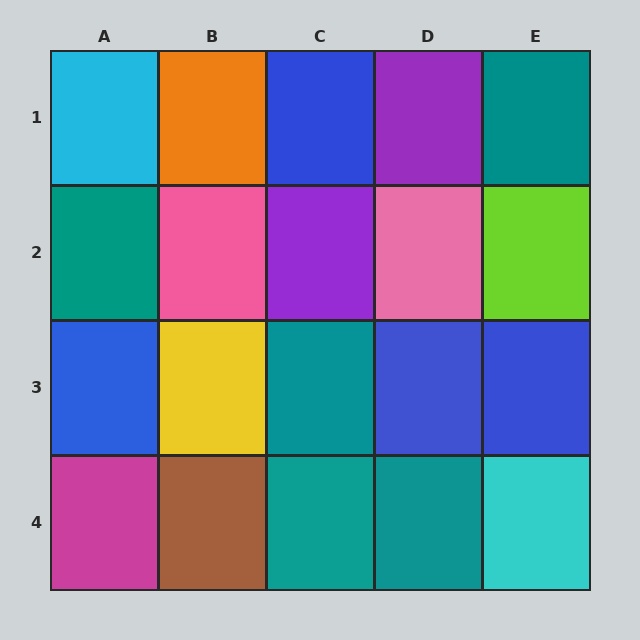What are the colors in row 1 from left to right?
Cyan, orange, blue, purple, teal.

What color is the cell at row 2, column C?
Purple.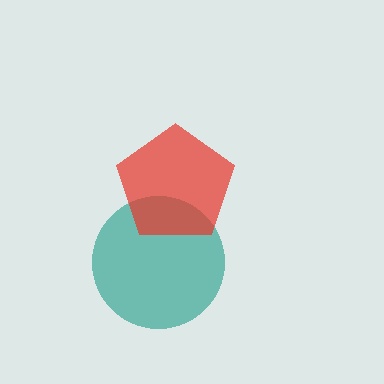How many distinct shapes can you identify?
There are 2 distinct shapes: a teal circle, a red pentagon.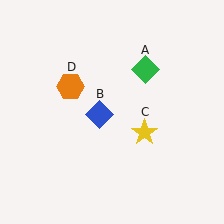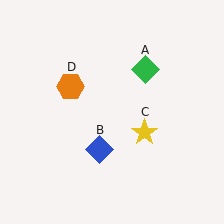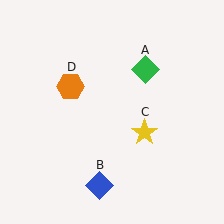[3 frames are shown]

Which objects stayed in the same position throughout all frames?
Green diamond (object A) and yellow star (object C) and orange hexagon (object D) remained stationary.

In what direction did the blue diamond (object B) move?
The blue diamond (object B) moved down.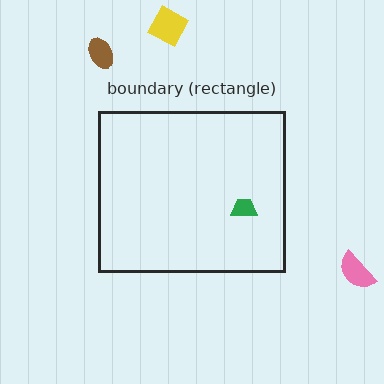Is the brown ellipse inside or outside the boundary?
Outside.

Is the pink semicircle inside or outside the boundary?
Outside.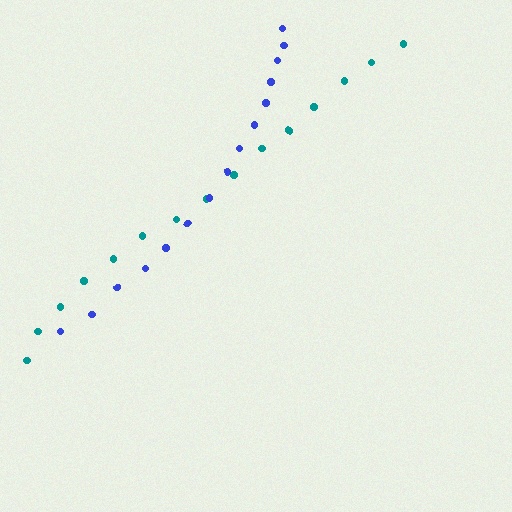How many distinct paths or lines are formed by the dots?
There are 2 distinct paths.